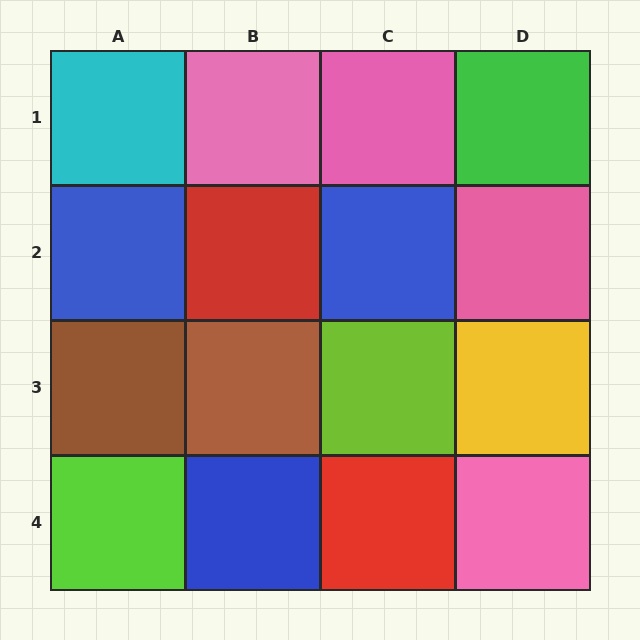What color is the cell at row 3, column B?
Brown.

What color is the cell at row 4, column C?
Red.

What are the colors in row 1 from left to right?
Cyan, pink, pink, green.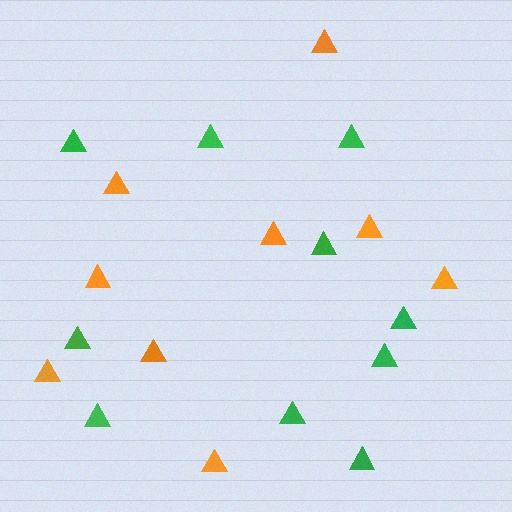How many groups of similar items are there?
There are 2 groups: one group of green triangles (10) and one group of orange triangles (9).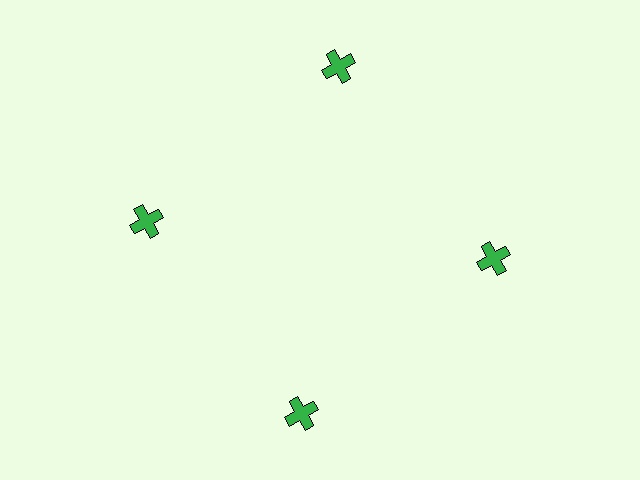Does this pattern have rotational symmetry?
Yes, this pattern has 4-fold rotational symmetry. It looks the same after rotating 90 degrees around the center.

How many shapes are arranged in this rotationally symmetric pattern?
There are 4 shapes, arranged in 4 groups of 1.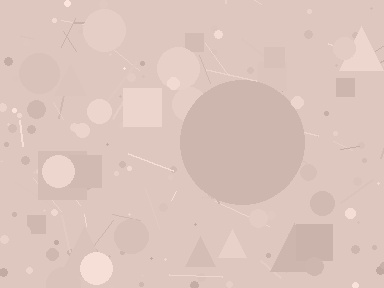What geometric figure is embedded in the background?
A circle is embedded in the background.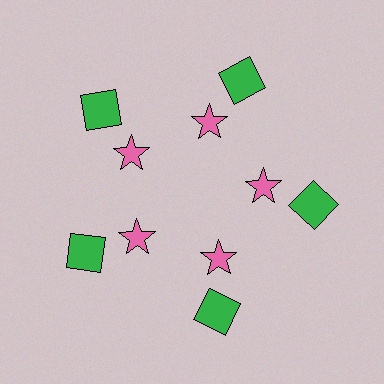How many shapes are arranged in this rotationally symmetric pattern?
There are 10 shapes, arranged in 5 groups of 2.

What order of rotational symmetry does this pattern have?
This pattern has 5-fold rotational symmetry.